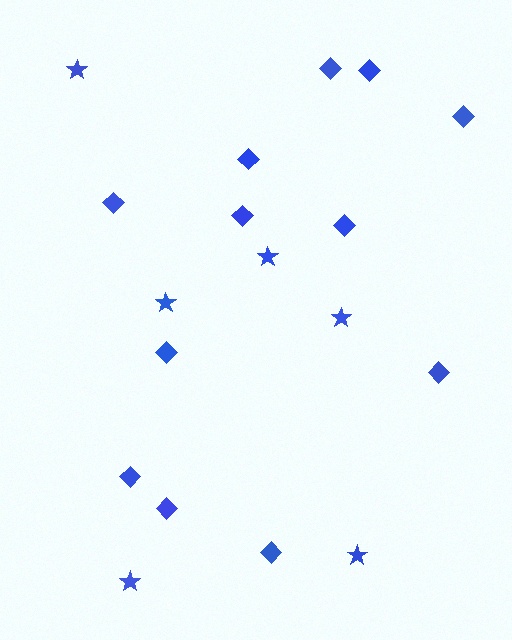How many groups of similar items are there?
There are 2 groups: one group of stars (6) and one group of diamonds (12).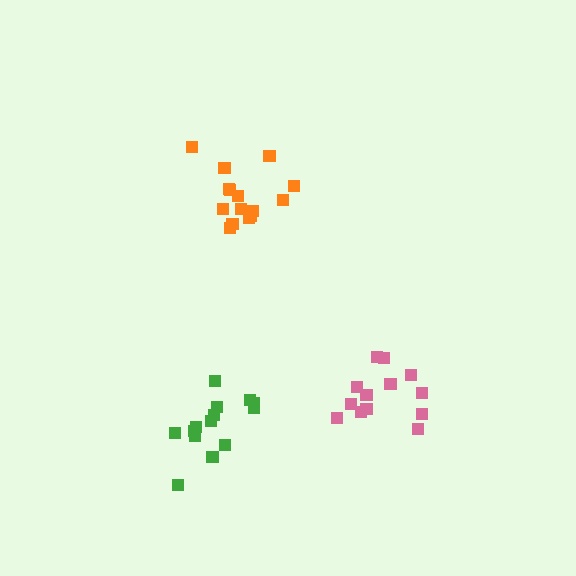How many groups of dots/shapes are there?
There are 3 groups.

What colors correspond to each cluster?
The clusters are colored: green, orange, pink.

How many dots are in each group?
Group 1: 14 dots, Group 2: 15 dots, Group 3: 13 dots (42 total).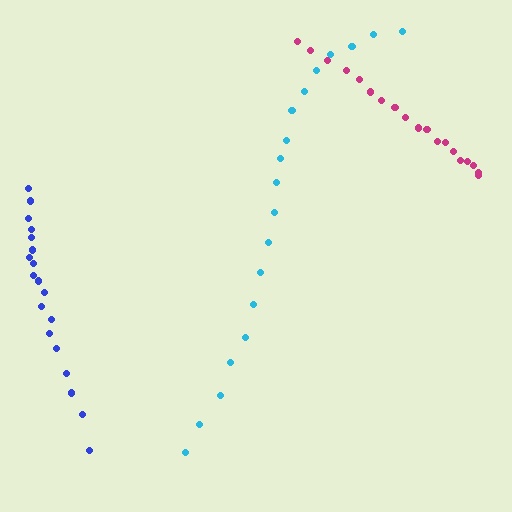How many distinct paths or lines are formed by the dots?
There are 3 distinct paths.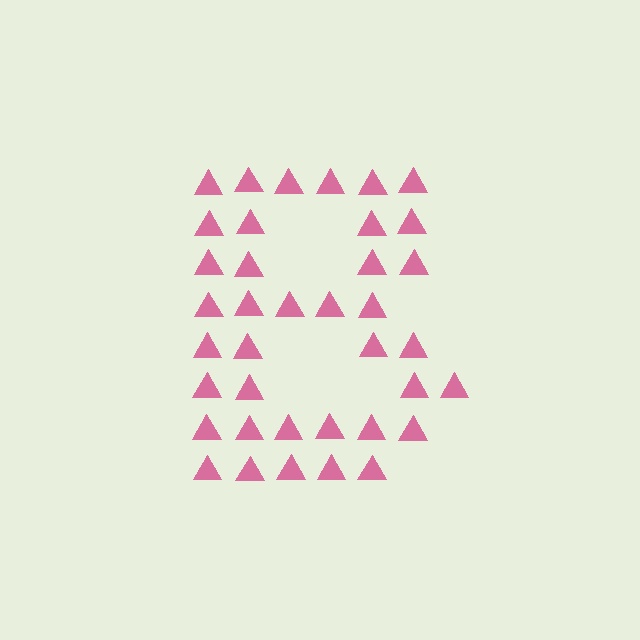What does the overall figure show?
The overall figure shows the letter B.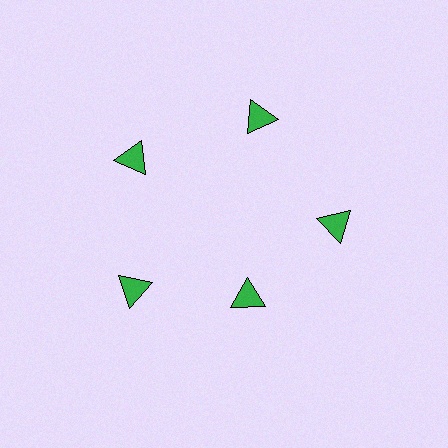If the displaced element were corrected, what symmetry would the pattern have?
It would have 5-fold rotational symmetry — the pattern would map onto itself every 72 degrees.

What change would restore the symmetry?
The symmetry would be restored by moving it outward, back onto the ring so that all 5 triangles sit at equal angles and equal distance from the center.